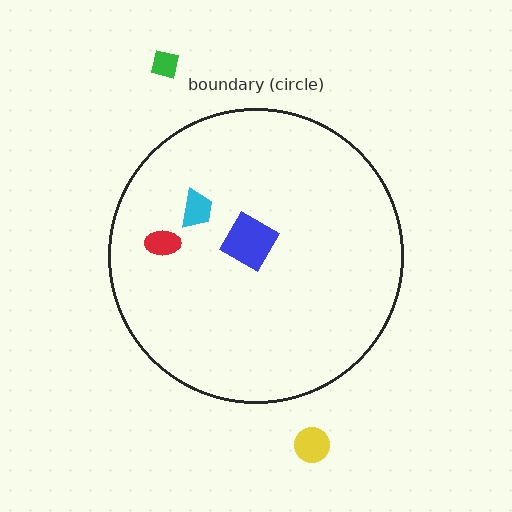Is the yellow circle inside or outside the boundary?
Outside.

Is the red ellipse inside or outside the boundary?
Inside.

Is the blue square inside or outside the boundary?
Inside.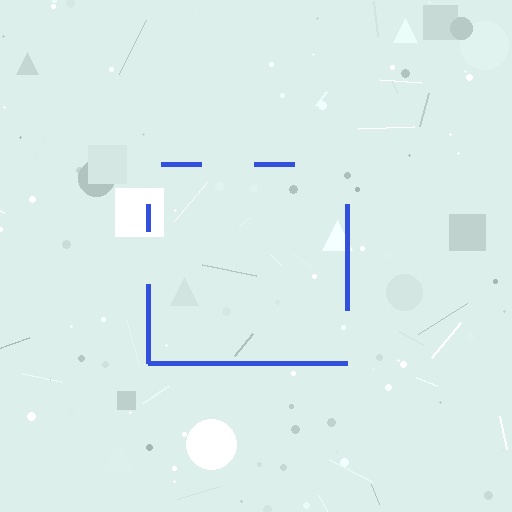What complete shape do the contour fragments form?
The contour fragments form a square.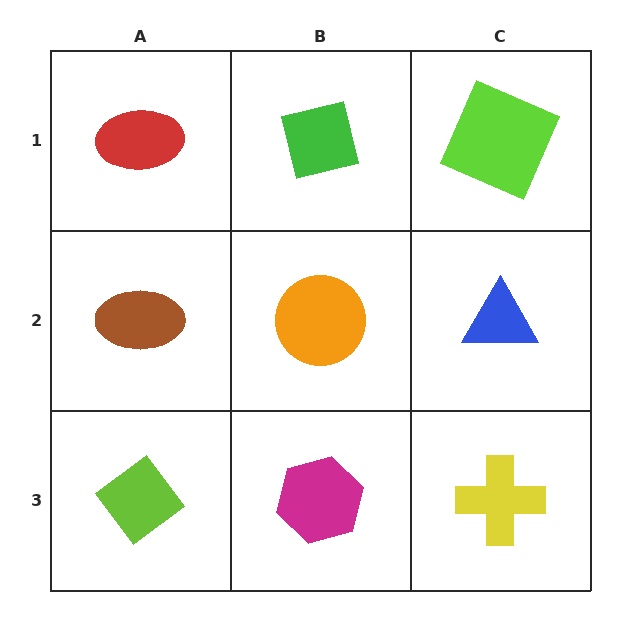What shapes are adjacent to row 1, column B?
An orange circle (row 2, column B), a red ellipse (row 1, column A), a lime square (row 1, column C).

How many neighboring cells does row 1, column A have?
2.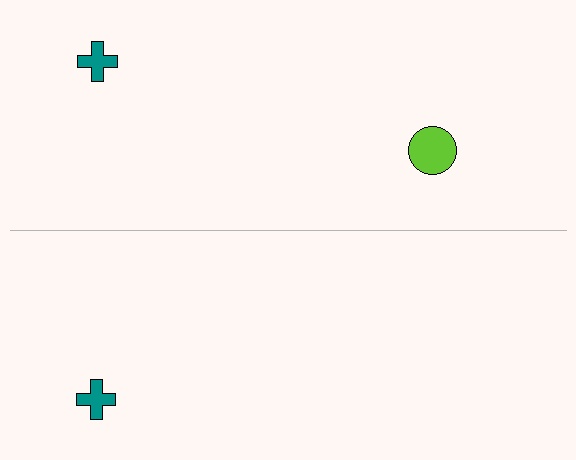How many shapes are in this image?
There are 3 shapes in this image.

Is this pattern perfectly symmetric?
No, the pattern is not perfectly symmetric. A lime circle is missing from the bottom side.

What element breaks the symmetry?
A lime circle is missing from the bottom side.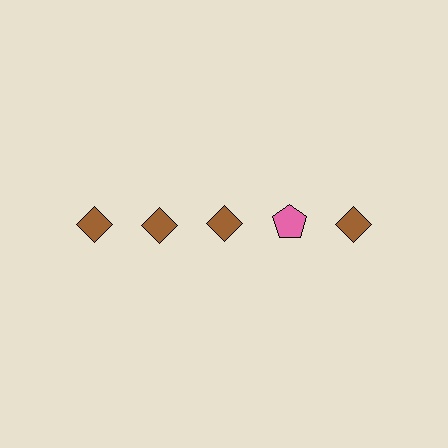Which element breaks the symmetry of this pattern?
The pink pentagon in the top row, second from right column breaks the symmetry. All other shapes are brown diamonds.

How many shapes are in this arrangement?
There are 5 shapes arranged in a grid pattern.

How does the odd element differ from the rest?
It differs in both color (pink instead of brown) and shape (pentagon instead of diamond).